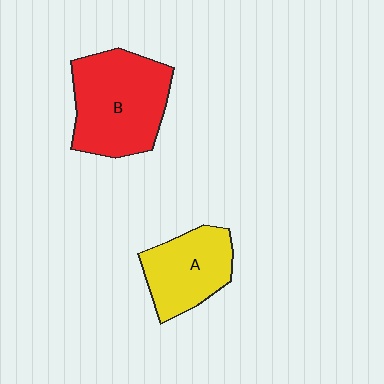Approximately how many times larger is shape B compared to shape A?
Approximately 1.5 times.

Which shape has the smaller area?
Shape A (yellow).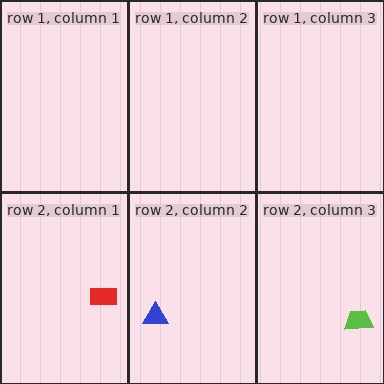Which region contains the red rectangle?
The row 2, column 1 region.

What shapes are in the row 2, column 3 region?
The lime trapezoid.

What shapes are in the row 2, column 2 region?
The blue triangle.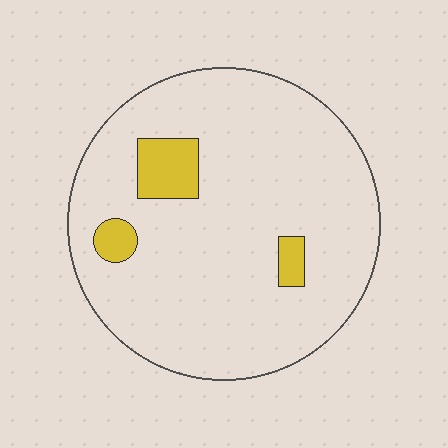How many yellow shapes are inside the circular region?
3.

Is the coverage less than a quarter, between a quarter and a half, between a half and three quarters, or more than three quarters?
Less than a quarter.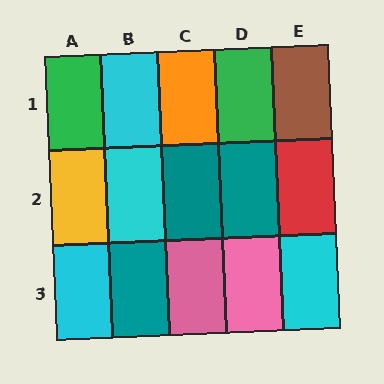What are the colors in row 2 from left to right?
Yellow, cyan, teal, teal, red.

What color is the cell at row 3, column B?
Teal.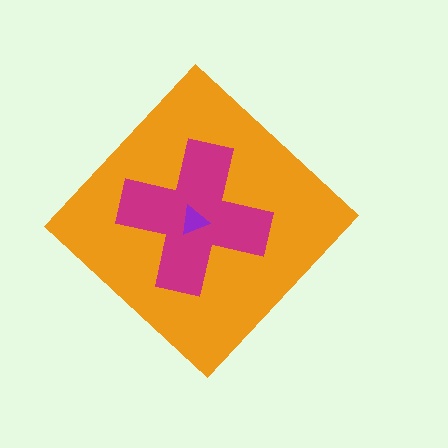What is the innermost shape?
The purple triangle.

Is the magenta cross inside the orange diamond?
Yes.